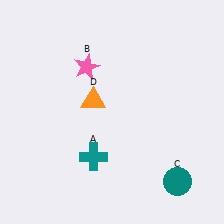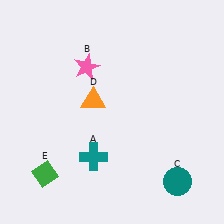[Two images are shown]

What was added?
A green diamond (E) was added in Image 2.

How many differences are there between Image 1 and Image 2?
There is 1 difference between the two images.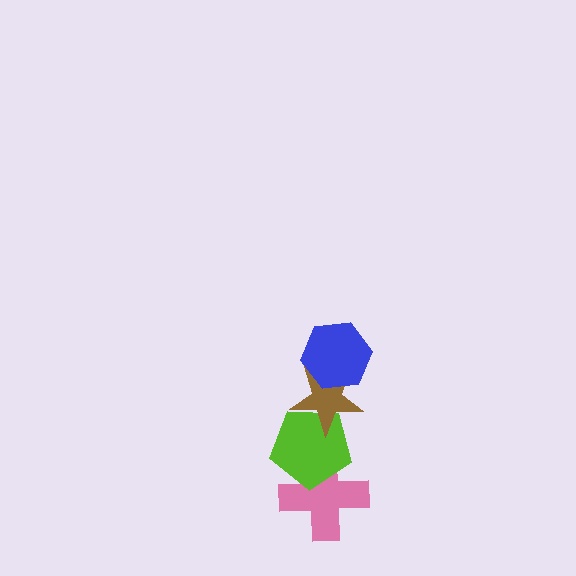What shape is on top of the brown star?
The blue hexagon is on top of the brown star.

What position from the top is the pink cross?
The pink cross is 4th from the top.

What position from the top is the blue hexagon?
The blue hexagon is 1st from the top.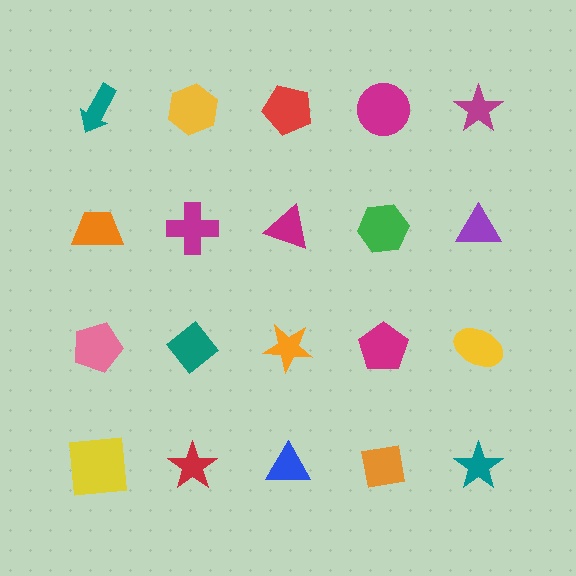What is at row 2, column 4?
A green hexagon.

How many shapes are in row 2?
5 shapes.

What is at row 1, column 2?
A yellow hexagon.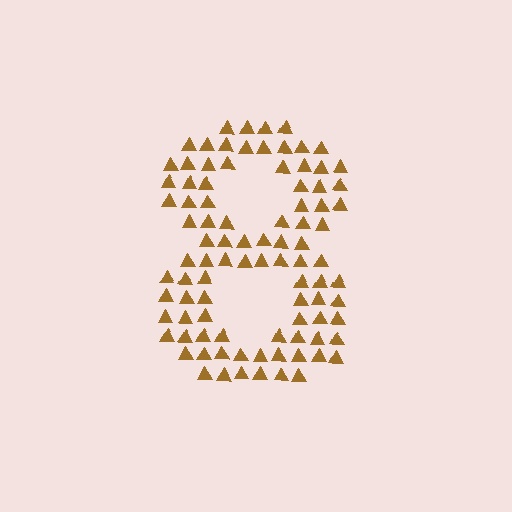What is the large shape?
The large shape is the digit 8.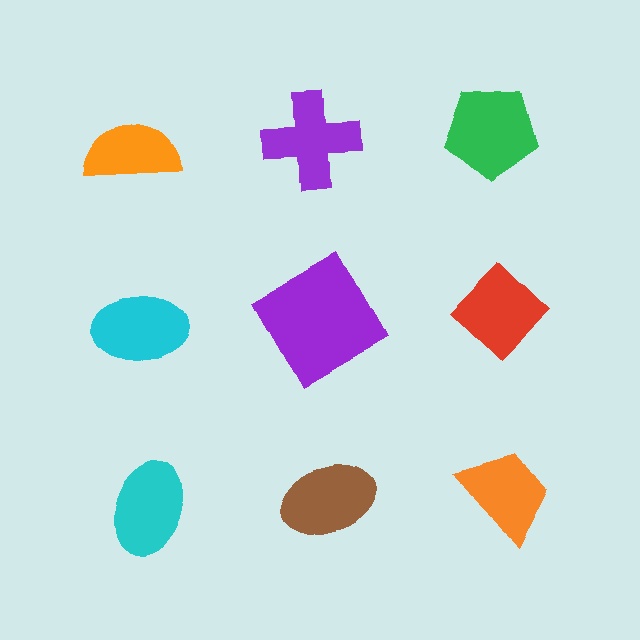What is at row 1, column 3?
A green pentagon.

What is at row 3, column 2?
A brown ellipse.